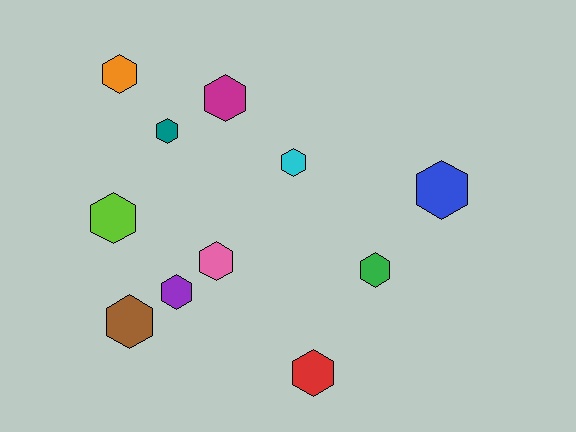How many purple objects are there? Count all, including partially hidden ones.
There is 1 purple object.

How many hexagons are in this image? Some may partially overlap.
There are 11 hexagons.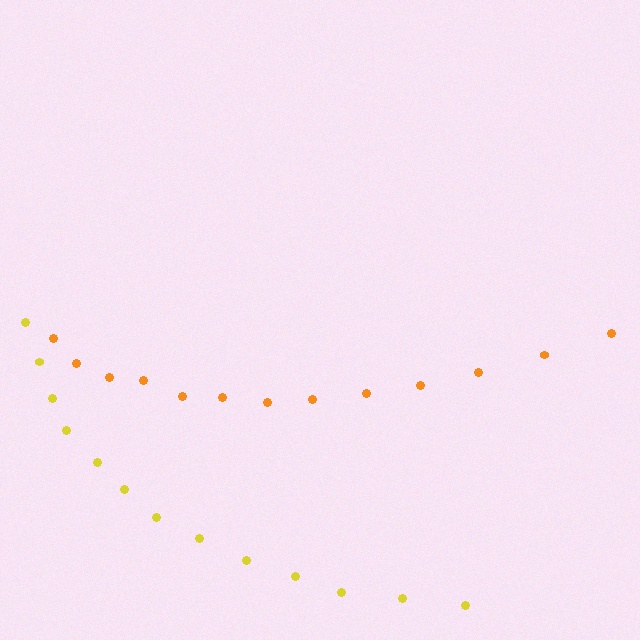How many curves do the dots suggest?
There are 2 distinct paths.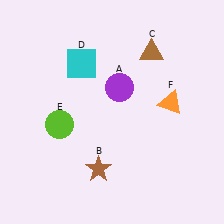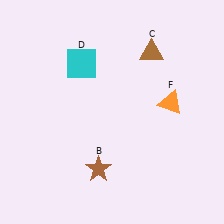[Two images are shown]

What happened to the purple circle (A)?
The purple circle (A) was removed in Image 2. It was in the top-right area of Image 1.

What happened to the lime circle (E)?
The lime circle (E) was removed in Image 2. It was in the bottom-left area of Image 1.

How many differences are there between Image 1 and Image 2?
There are 2 differences between the two images.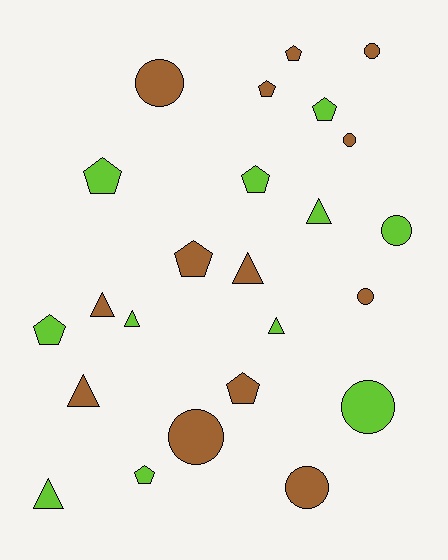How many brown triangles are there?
There are 3 brown triangles.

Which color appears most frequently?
Brown, with 13 objects.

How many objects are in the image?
There are 24 objects.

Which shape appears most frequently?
Pentagon, with 9 objects.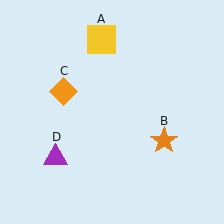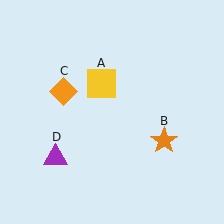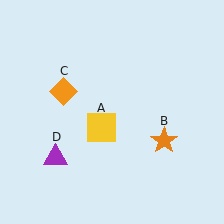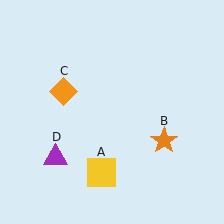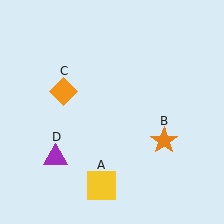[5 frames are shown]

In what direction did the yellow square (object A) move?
The yellow square (object A) moved down.